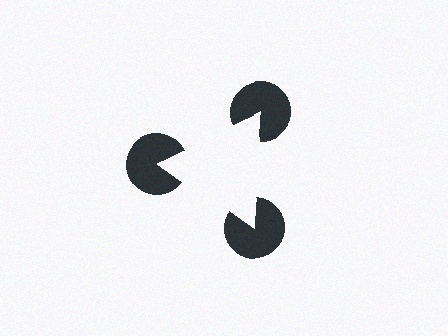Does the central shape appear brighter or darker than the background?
It typically appears slightly brighter than the background, even though no actual brightness change is drawn.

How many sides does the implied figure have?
3 sides.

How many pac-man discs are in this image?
There are 3 — one at each vertex of the illusory triangle.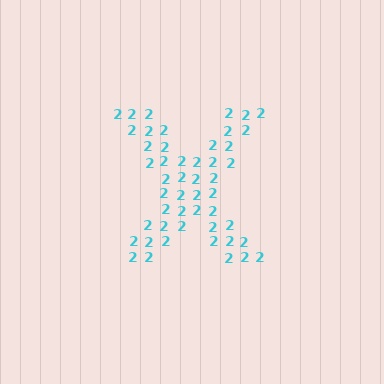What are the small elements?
The small elements are digit 2's.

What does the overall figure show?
The overall figure shows the letter X.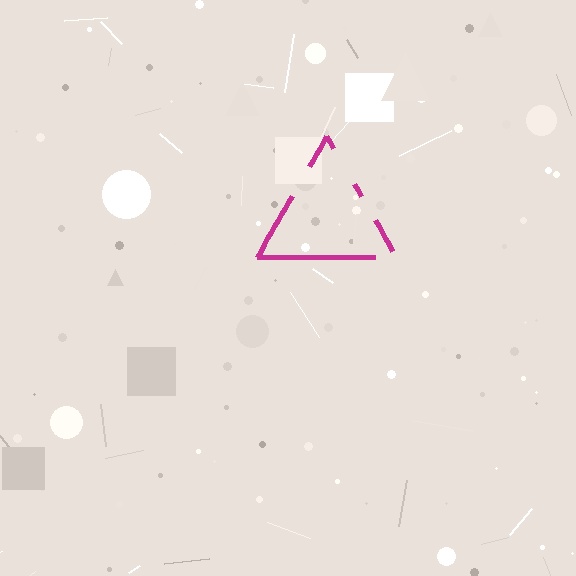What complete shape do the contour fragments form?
The contour fragments form a triangle.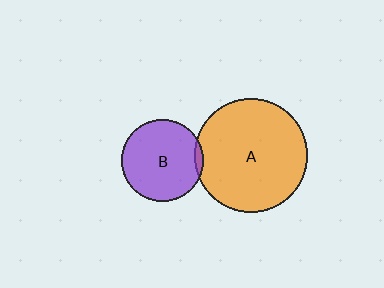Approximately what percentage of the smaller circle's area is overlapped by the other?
Approximately 5%.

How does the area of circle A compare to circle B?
Approximately 1.9 times.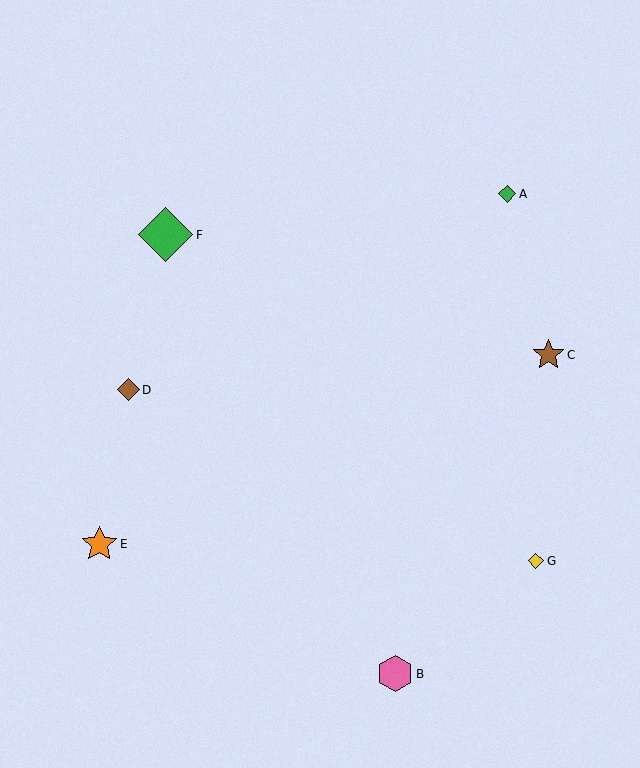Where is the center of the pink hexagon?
The center of the pink hexagon is at (395, 674).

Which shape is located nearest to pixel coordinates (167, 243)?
The green diamond (labeled F) at (165, 235) is nearest to that location.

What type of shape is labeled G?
Shape G is a yellow diamond.